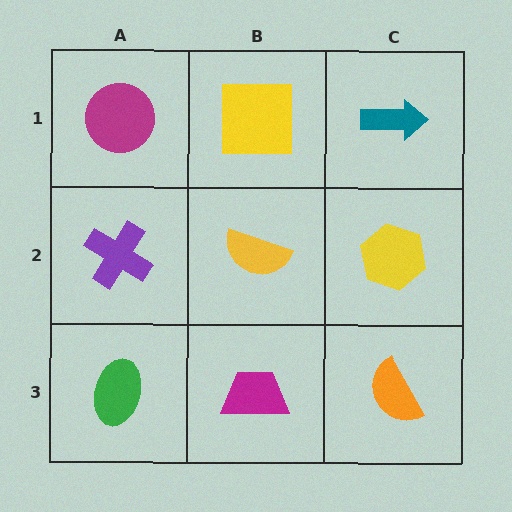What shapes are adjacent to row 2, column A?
A magenta circle (row 1, column A), a green ellipse (row 3, column A), a yellow semicircle (row 2, column B).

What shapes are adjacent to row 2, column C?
A teal arrow (row 1, column C), an orange semicircle (row 3, column C), a yellow semicircle (row 2, column B).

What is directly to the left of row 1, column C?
A yellow square.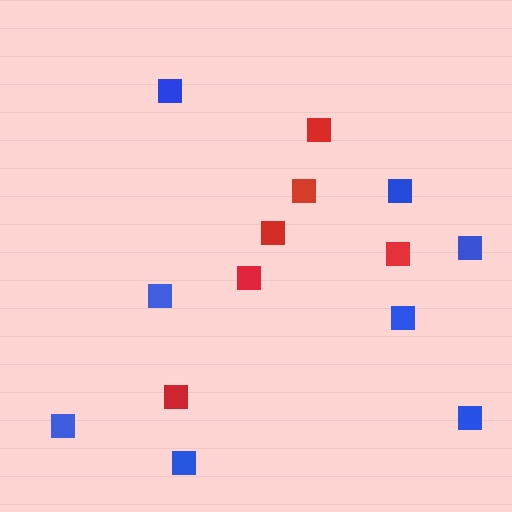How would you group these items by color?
There are 2 groups: one group of red squares (6) and one group of blue squares (8).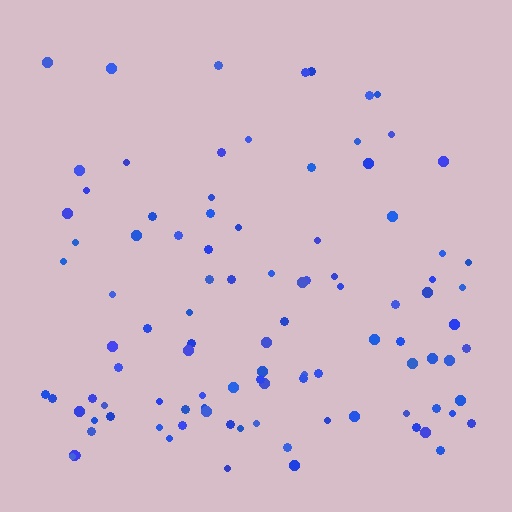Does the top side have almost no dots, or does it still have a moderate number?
Still a moderate number, just noticeably fewer than the bottom.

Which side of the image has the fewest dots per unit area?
The top.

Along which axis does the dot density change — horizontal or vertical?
Vertical.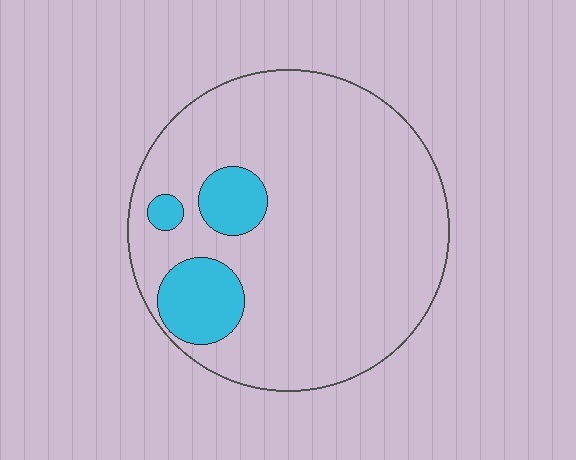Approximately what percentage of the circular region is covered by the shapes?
Approximately 15%.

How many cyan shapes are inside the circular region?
3.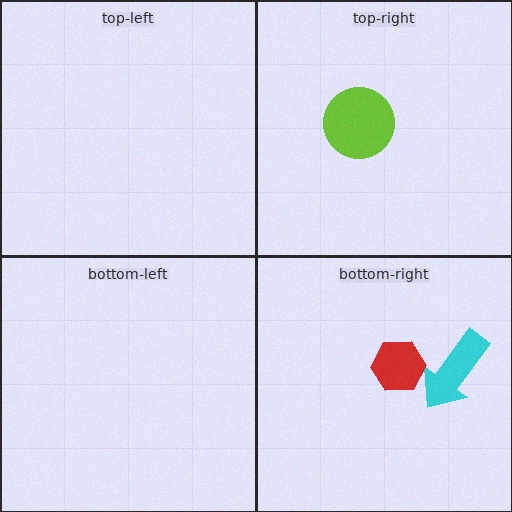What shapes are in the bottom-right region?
The cyan arrow, the red hexagon.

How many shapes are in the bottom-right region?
2.